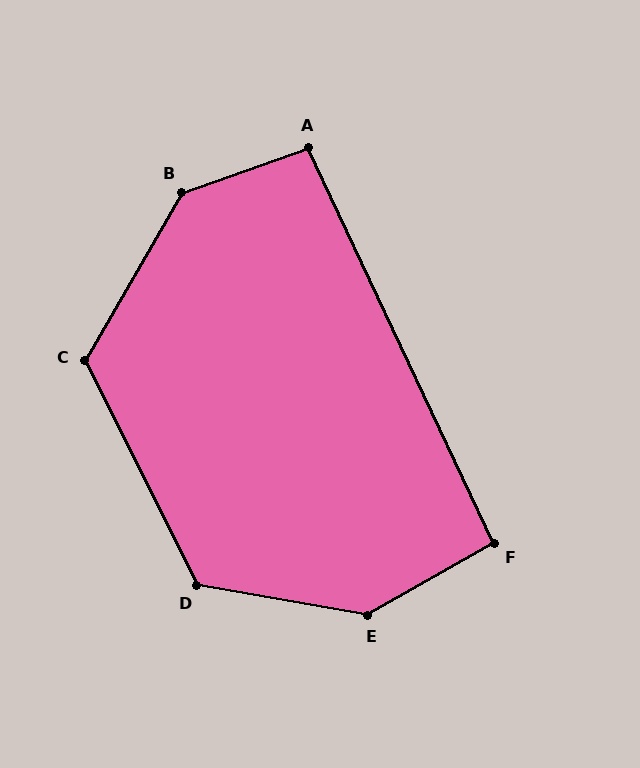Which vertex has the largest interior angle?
E, at approximately 140 degrees.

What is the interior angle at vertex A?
Approximately 96 degrees (obtuse).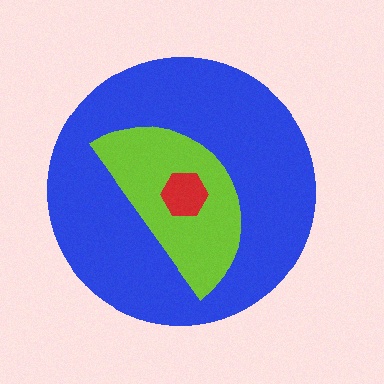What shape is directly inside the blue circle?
The lime semicircle.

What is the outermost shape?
The blue circle.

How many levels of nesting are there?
3.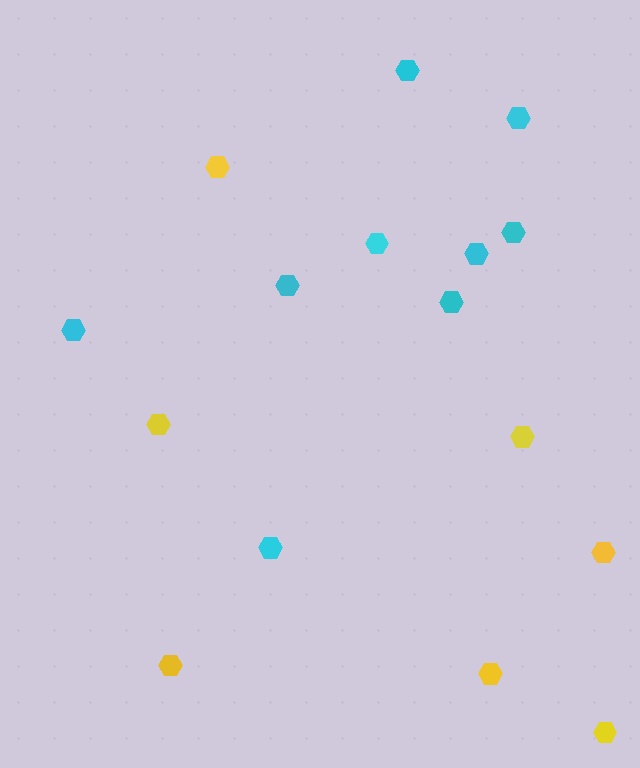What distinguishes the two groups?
There are 2 groups: one group of yellow hexagons (7) and one group of cyan hexagons (9).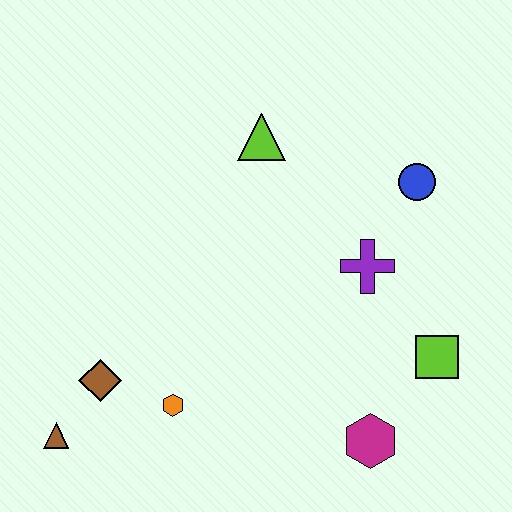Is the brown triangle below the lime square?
Yes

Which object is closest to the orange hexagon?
The brown diamond is closest to the orange hexagon.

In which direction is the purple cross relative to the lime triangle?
The purple cross is below the lime triangle.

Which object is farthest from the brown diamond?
The blue circle is farthest from the brown diamond.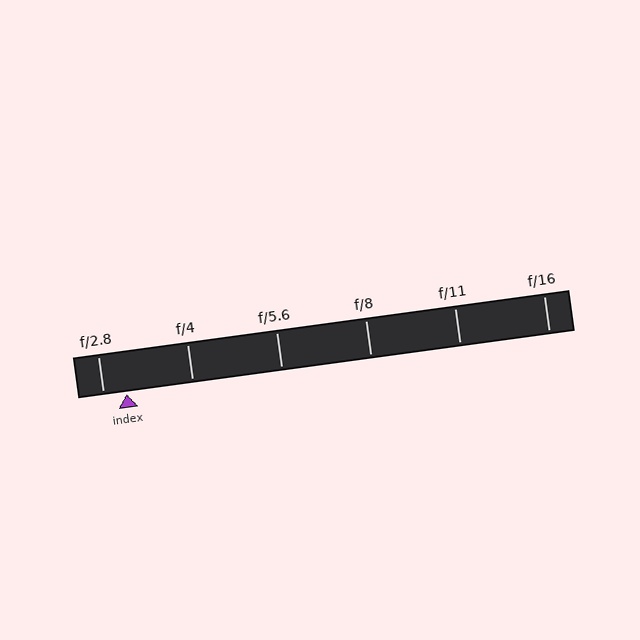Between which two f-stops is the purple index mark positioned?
The index mark is between f/2.8 and f/4.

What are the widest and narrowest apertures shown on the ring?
The widest aperture shown is f/2.8 and the narrowest is f/16.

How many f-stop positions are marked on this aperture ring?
There are 6 f-stop positions marked.